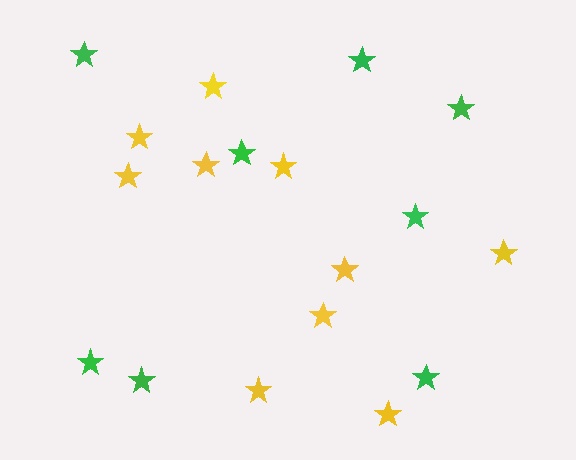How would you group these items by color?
There are 2 groups: one group of green stars (8) and one group of yellow stars (10).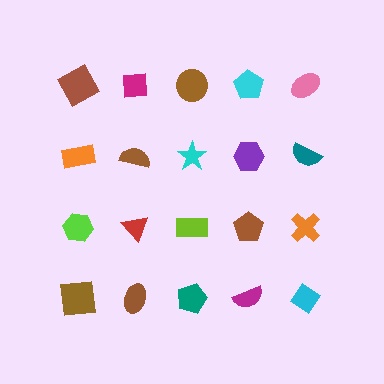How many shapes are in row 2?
5 shapes.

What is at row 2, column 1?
An orange rectangle.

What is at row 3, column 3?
A lime rectangle.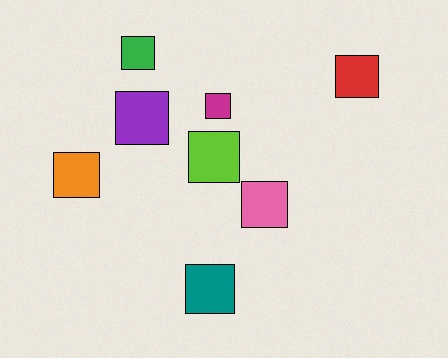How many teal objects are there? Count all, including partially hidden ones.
There is 1 teal object.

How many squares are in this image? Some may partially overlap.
There are 8 squares.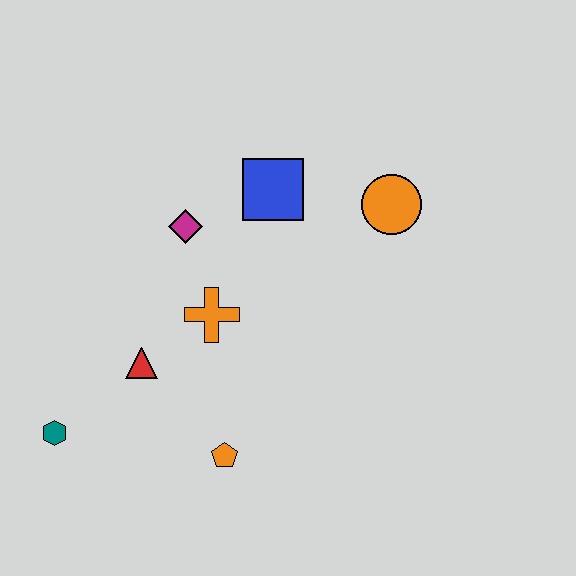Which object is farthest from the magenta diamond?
The teal hexagon is farthest from the magenta diamond.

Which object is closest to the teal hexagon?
The red triangle is closest to the teal hexagon.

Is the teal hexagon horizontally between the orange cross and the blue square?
No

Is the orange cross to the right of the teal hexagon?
Yes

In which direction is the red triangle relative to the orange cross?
The red triangle is to the left of the orange cross.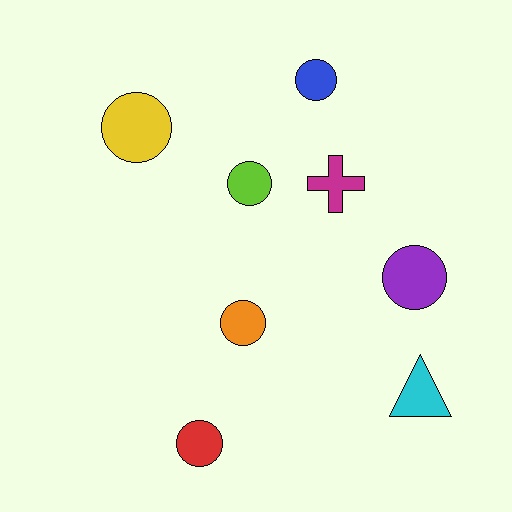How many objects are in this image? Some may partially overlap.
There are 8 objects.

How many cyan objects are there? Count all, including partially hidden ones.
There is 1 cyan object.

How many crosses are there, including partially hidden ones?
There is 1 cross.